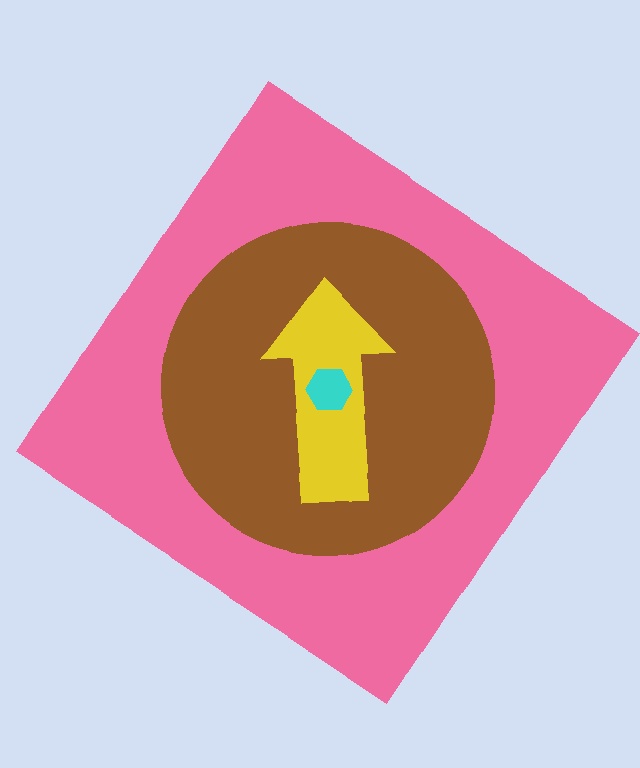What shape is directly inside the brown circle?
The yellow arrow.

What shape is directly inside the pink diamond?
The brown circle.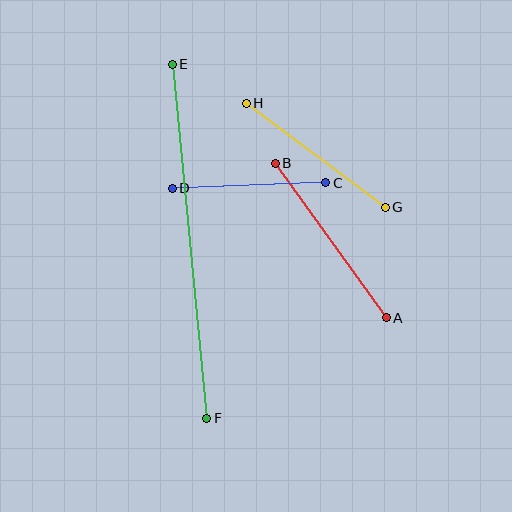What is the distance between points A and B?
The distance is approximately 191 pixels.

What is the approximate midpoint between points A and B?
The midpoint is at approximately (331, 240) pixels.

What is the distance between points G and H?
The distance is approximately 173 pixels.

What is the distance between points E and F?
The distance is approximately 356 pixels.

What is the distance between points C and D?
The distance is approximately 154 pixels.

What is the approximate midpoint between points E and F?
The midpoint is at approximately (190, 241) pixels.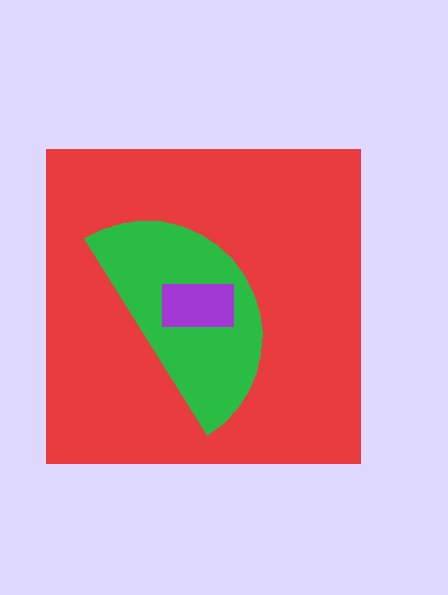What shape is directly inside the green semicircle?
The purple rectangle.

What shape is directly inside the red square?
The green semicircle.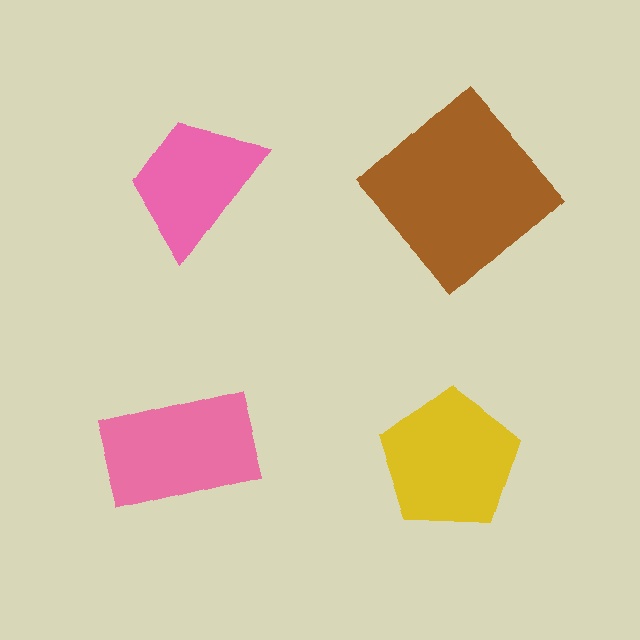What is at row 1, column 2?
A brown diamond.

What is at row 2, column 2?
A yellow pentagon.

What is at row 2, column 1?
A pink rectangle.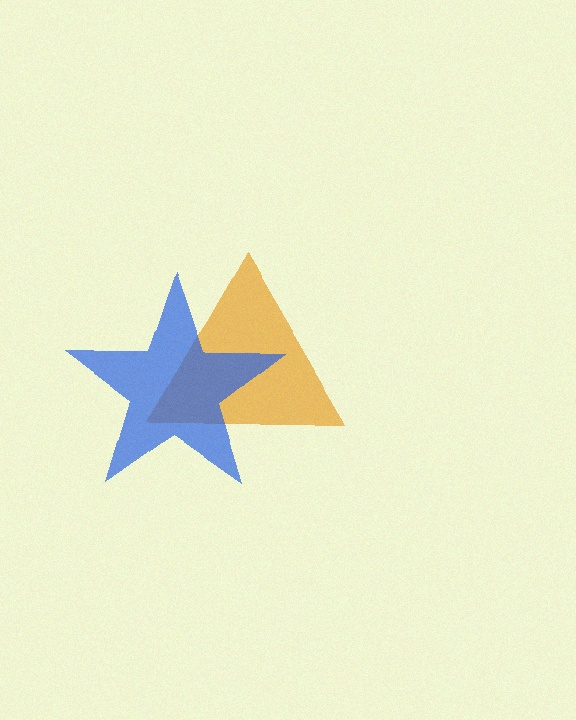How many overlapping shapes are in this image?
There are 2 overlapping shapes in the image.